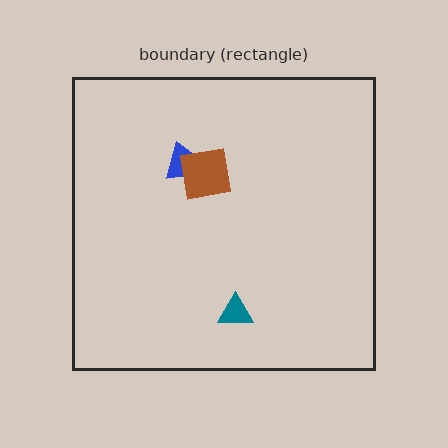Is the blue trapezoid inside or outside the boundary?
Inside.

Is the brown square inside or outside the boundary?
Inside.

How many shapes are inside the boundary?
3 inside, 0 outside.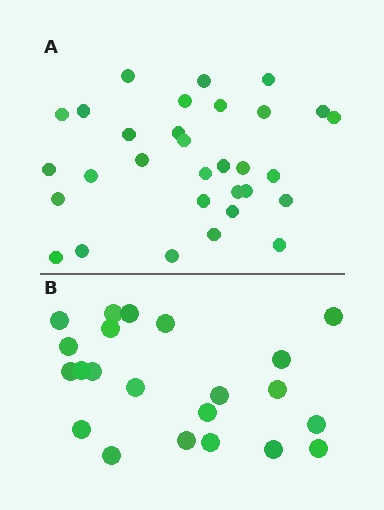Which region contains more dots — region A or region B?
Region A (the top region) has more dots.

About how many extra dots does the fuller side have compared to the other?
Region A has roughly 8 or so more dots than region B.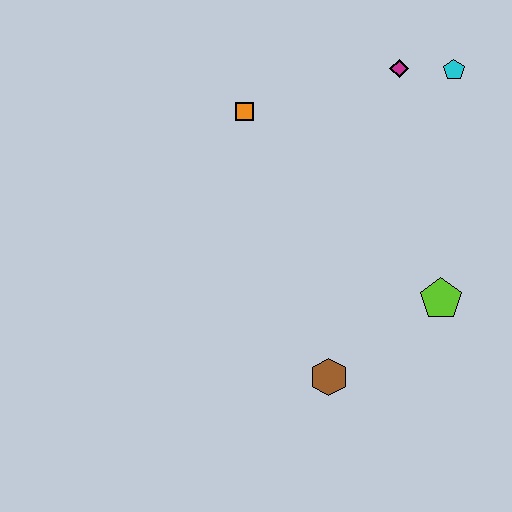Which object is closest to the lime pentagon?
The brown hexagon is closest to the lime pentagon.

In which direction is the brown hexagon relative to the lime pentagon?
The brown hexagon is to the left of the lime pentagon.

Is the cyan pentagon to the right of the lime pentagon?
Yes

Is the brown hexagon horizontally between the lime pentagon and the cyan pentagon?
No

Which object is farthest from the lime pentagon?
The orange square is farthest from the lime pentagon.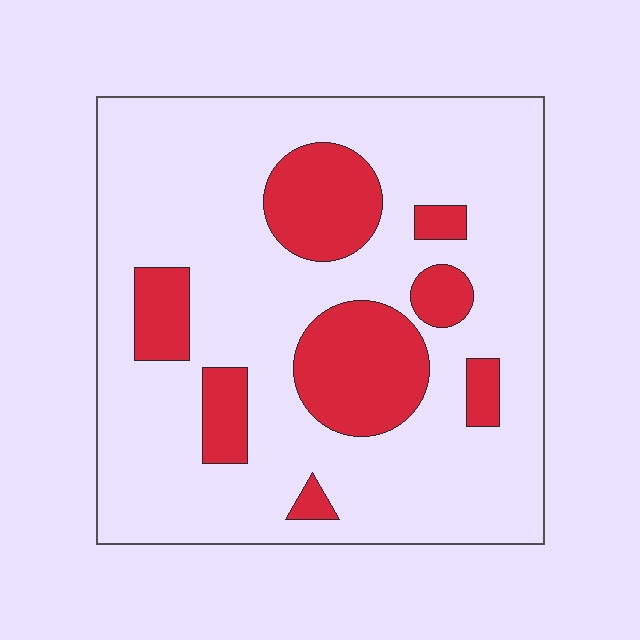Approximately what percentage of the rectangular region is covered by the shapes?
Approximately 20%.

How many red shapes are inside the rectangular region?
8.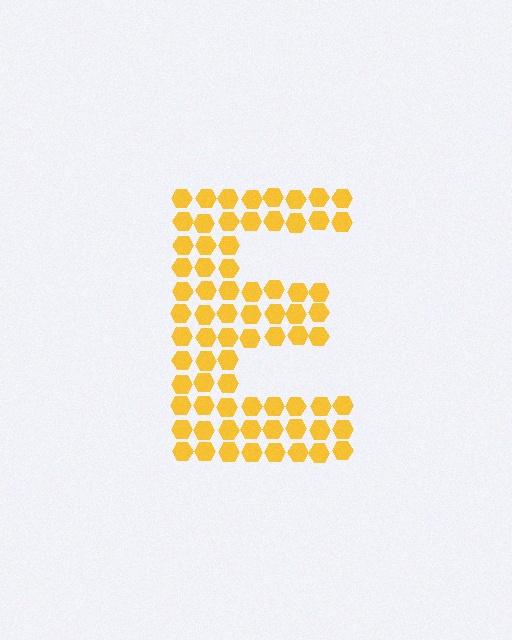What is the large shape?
The large shape is the letter E.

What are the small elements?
The small elements are hexagons.